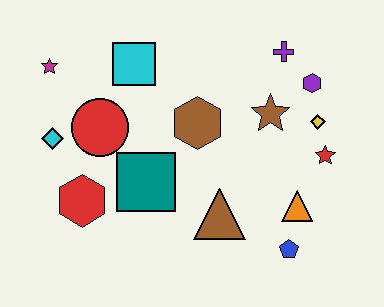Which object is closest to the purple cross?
The purple hexagon is closest to the purple cross.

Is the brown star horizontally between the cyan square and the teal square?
No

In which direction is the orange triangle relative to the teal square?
The orange triangle is to the right of the teal square.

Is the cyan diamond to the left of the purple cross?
Yes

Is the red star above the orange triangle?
Yes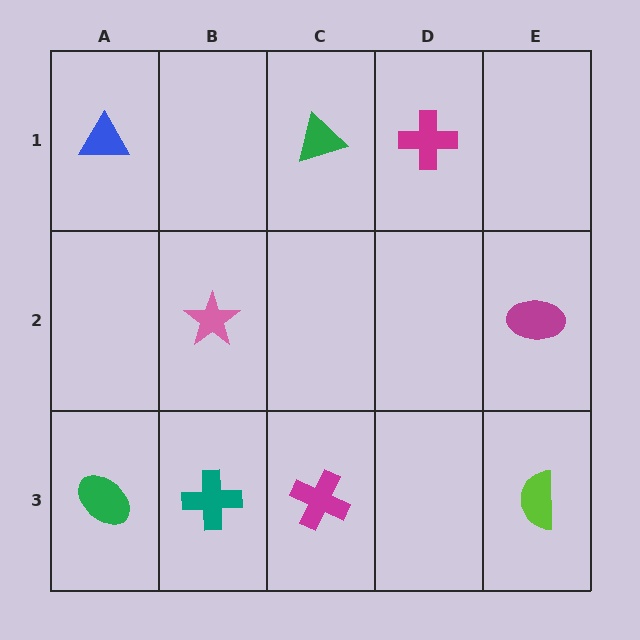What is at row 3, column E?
A lime semicircle.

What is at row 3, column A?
A green ellipse.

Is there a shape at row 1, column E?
No, that cell is empty.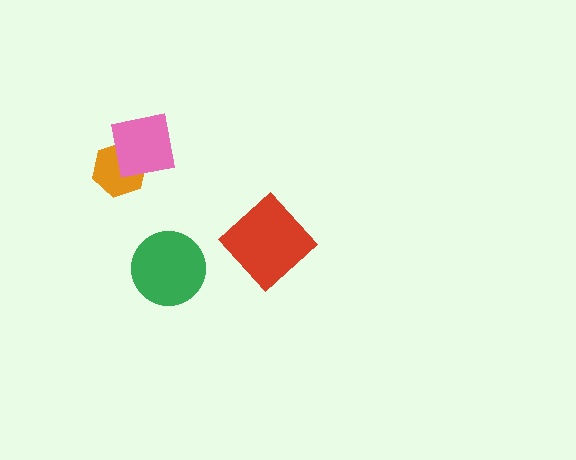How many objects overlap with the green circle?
0 objects overlap with the green circle.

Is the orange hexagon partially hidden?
Yes, it is partially covered by another shape.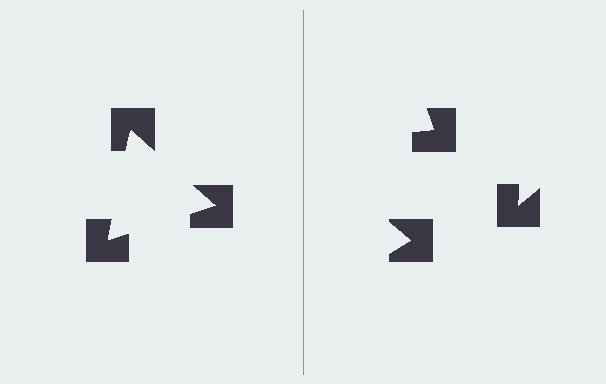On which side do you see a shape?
An illusory triangle appears on the left side. On the right side the wedge cuts are rotated, so no coherent shape forms.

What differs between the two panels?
The notched squares are positioned identically on both sides; only the wedge orientations differ. On the left they align to a triangle; on the right they are misaligned.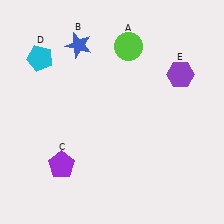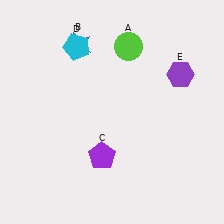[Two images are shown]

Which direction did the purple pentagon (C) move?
The purple pentagon (C) moved right.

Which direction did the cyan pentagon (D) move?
The cyan pentagon (D) moved right.